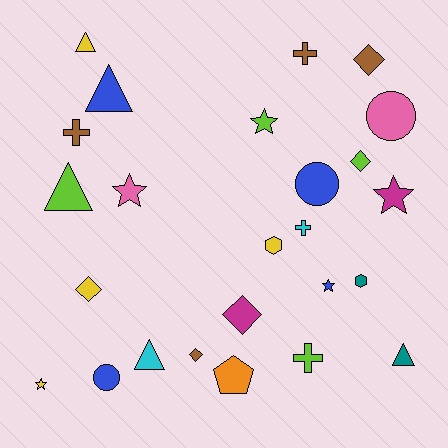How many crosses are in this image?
There are 4 crosses.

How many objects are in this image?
There are 25 objects.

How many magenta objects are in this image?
There are 2 magenta objects.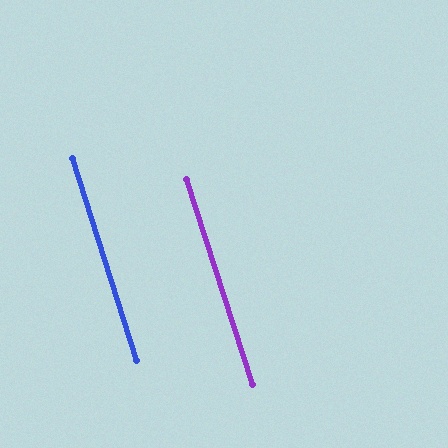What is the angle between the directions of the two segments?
Approximately 0 degrees.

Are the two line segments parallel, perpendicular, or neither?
Parallel — their directions differ by only 0.3°.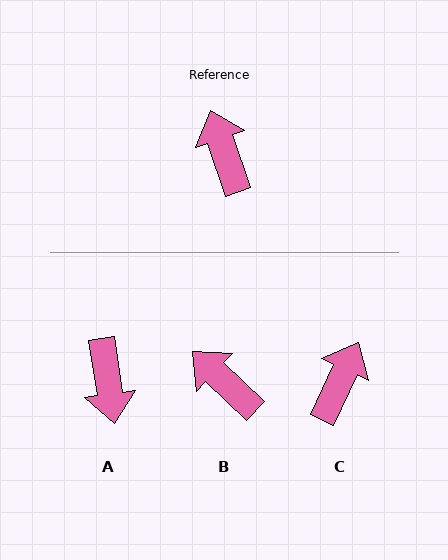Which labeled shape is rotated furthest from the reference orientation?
A, about 170 degrees away.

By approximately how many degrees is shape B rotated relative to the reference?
Approximately 28 degrees counter-clockwise.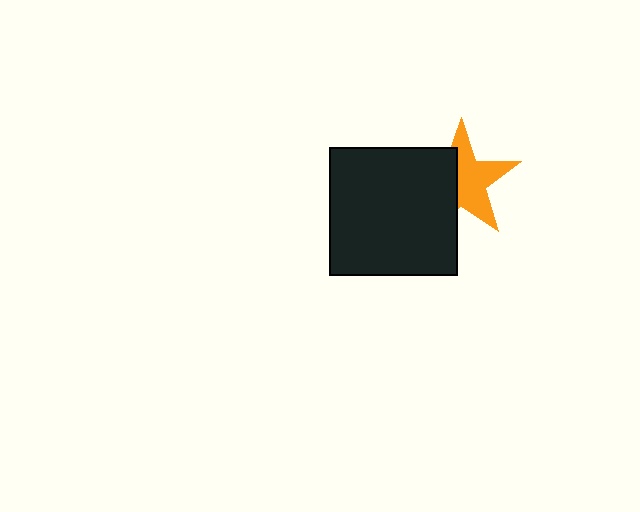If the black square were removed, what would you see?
You would see the complete orange star.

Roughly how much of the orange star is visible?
About half of it is visible (roughly 58%).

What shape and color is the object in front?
The object in front is a black square.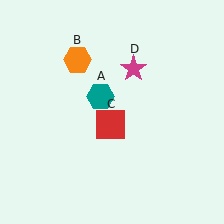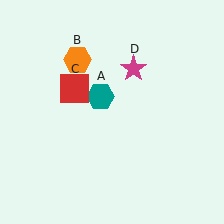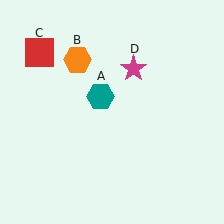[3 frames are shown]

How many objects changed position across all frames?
1 object changed position: red square (object C).